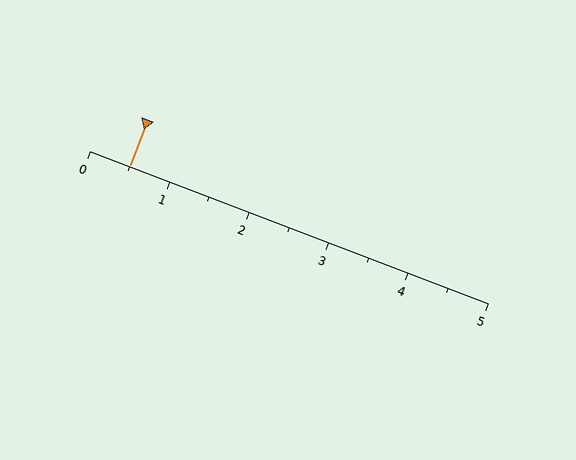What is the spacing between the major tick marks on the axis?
The major ticks are spaced 1 apart.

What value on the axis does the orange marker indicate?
The marker indicates approximately 0.5.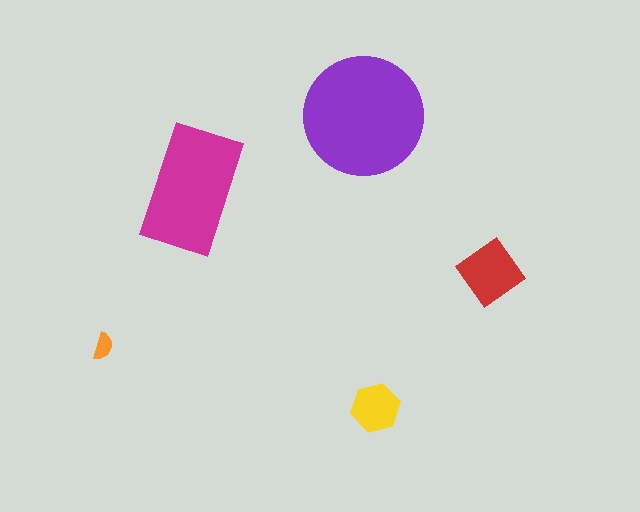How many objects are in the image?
There are 5 objects in the image.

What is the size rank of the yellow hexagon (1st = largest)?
4th.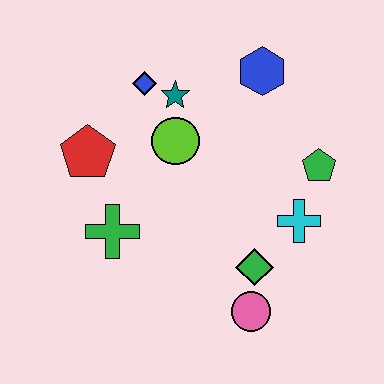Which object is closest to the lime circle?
The teal star is closest to the lime circle.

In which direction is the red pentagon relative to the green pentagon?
The red pentagon is to the left of the green pentagon.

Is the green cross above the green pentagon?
No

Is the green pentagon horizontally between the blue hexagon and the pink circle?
No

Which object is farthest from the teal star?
The pink circle is farthest from the teal star.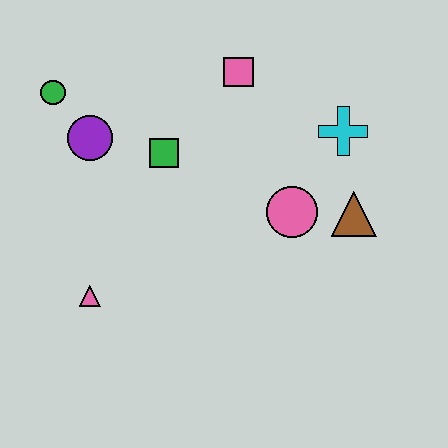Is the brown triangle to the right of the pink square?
Yes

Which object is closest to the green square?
The purple circle is closest to the green square.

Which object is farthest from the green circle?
The brown triangle is farthest from the green circle.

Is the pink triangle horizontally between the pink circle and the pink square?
No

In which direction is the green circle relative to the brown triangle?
The green circle is to the left of the brown triangle.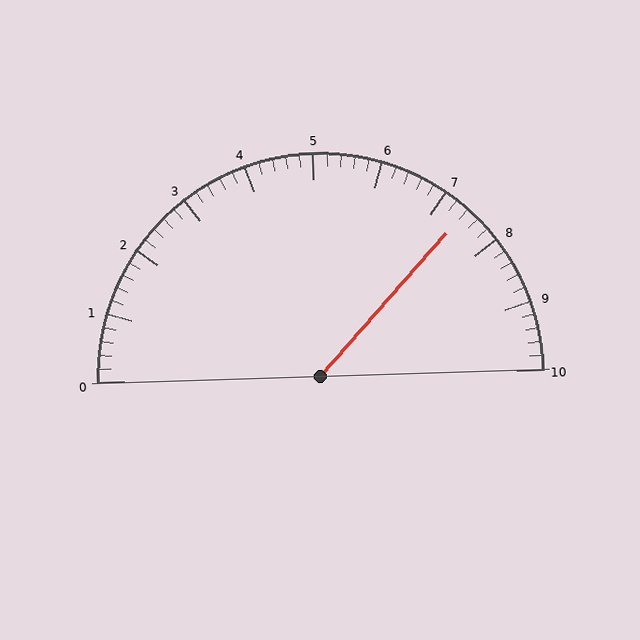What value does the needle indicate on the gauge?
The needle indicates approximately 7.4.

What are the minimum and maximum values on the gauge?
The gauge ranges from 0 to 10.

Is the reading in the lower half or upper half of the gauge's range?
The reading is in the upper half of the range (0 to 10).